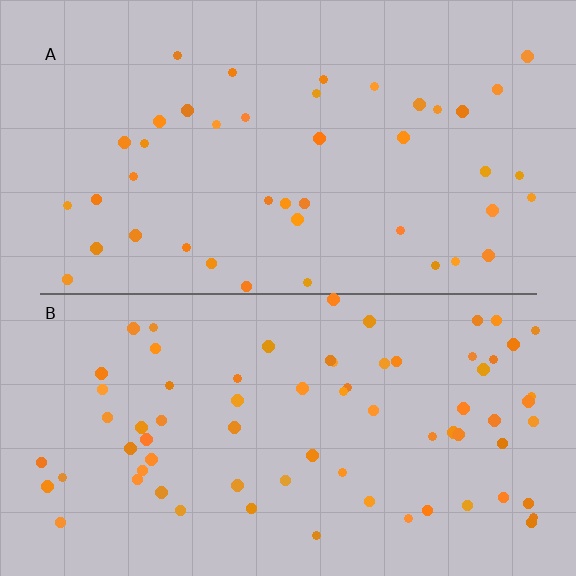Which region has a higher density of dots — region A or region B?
B (the bottom).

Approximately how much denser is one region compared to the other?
Approximately 1.7× — region B over region A.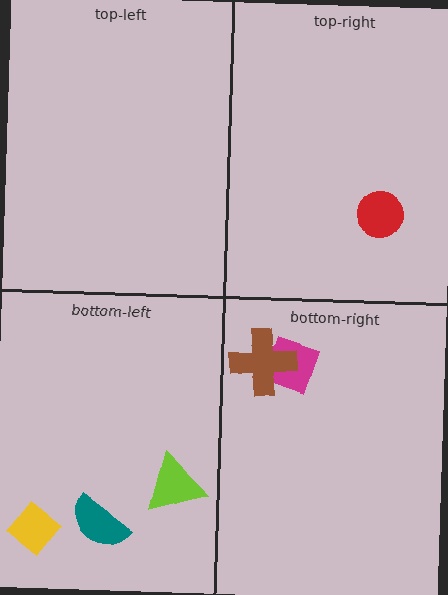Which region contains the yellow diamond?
The bottom-left region.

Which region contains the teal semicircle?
The bottom-left region.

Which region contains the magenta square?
The bottom-right region.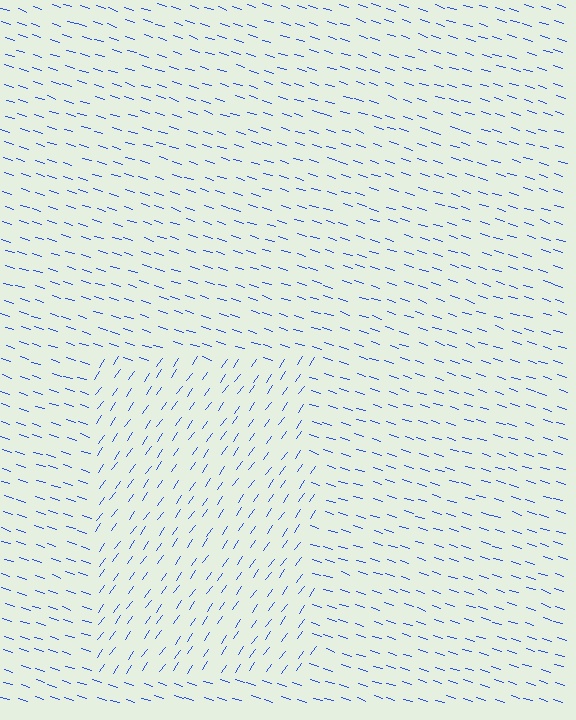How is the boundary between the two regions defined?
The boundary is defined purely by a change in line orientation (approximately 72 degrees difference). All lines are the same color and thickness.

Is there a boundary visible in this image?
Yes, there is a texture boundary formed by a change in line orientation.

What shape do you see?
I see a rectangle.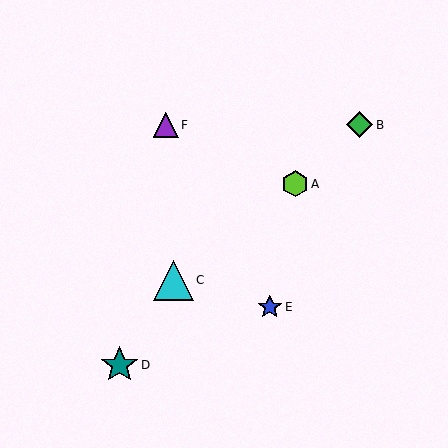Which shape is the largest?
The cyan triangle (labeled C) is the largest.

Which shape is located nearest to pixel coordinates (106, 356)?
The teal star (labeled D) at (120, 365) is nearest to that location.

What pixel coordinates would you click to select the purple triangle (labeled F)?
Click at (166, 125) to select the purple triangle F.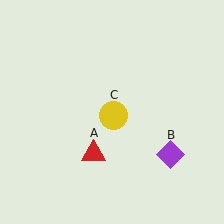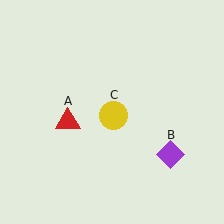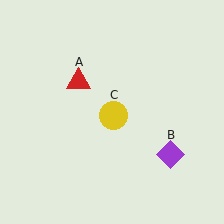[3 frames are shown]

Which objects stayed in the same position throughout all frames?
Purple diamond (object B) and yellow circle (object C) remained stationary.